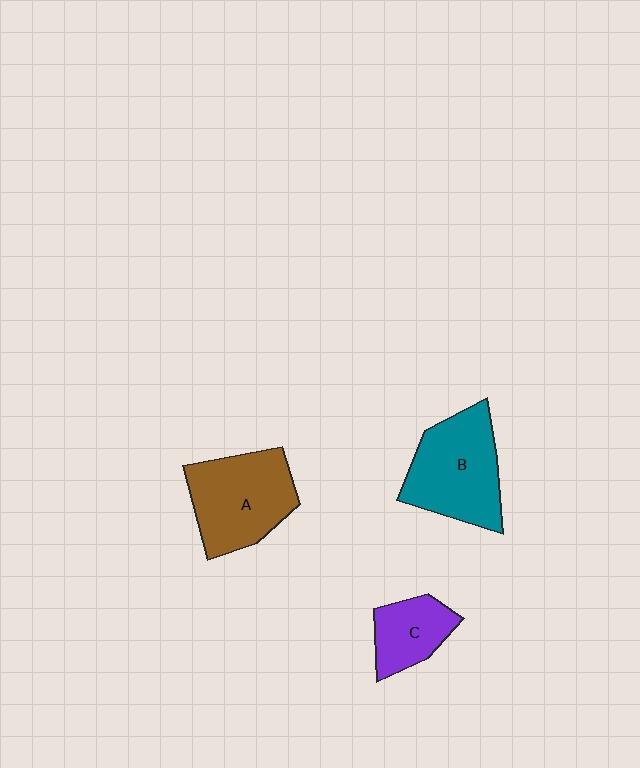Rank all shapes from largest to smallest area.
From largest to smallest: B (teal), A (brown), C (purple).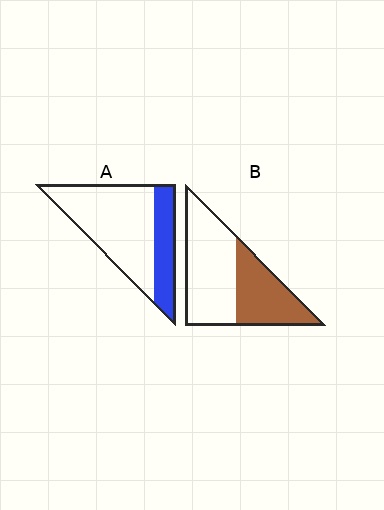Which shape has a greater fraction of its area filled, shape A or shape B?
Shape B.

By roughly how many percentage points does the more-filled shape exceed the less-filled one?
By roughly 10 percentage points (B over A).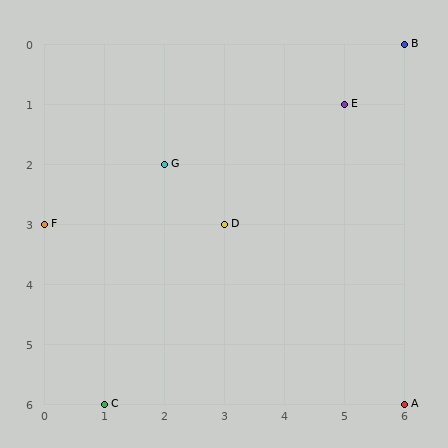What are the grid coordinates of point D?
Point D is at grid coordinates (3, 3).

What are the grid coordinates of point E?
Point E is at grid coordinates (5, 1).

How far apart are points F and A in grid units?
Points F and A are 6 columns and 3 rows apart (about 6.7 grid units diagonally).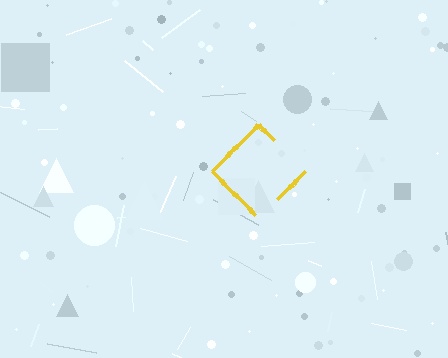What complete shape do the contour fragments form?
The contour fragments form a diamond.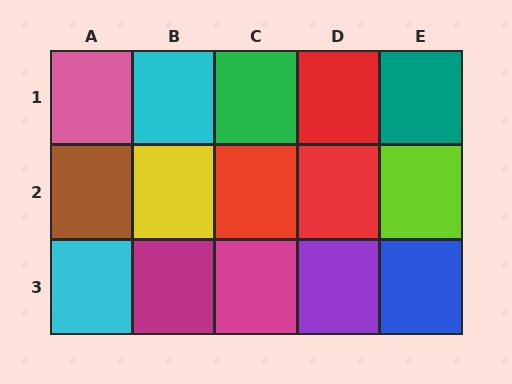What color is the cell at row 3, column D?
Purple.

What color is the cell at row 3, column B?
Magenta.